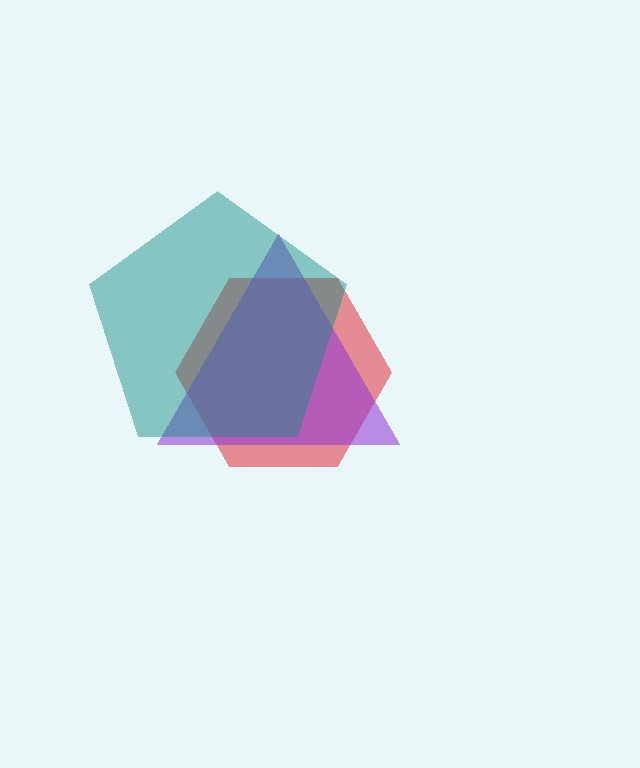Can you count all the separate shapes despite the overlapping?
Yes, there are 3 separate shapes.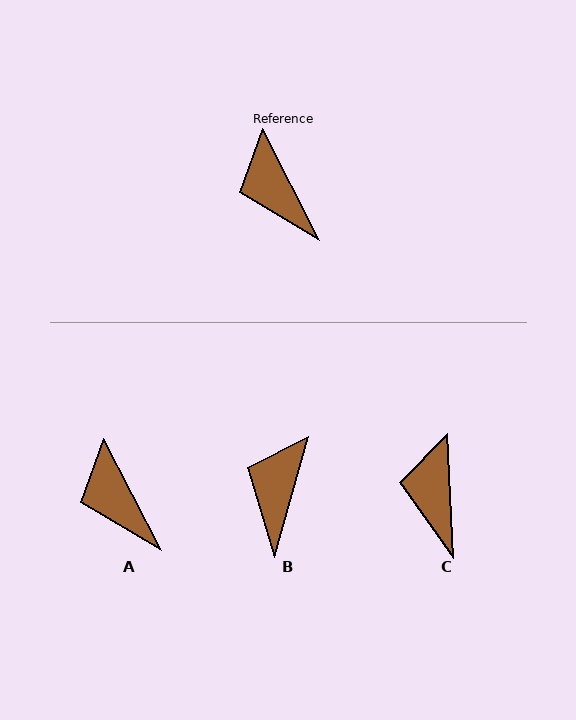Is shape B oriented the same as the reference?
No, it is off by about 43 degrees.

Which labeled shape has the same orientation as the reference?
A.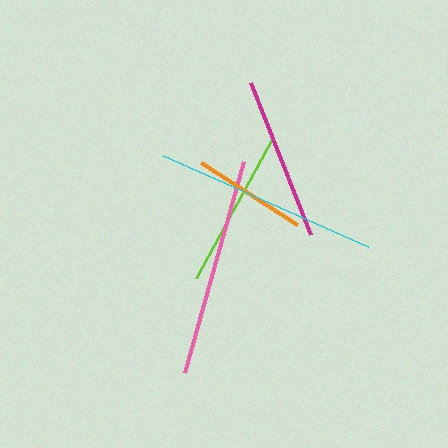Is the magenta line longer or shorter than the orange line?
The magenta line is longer than the orange line.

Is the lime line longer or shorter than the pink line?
The pink line is longer than the lime line.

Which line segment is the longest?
The cyan line is the longest at approximately 225 pixels.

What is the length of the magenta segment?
The magenta segment is approximately 164 pixels long.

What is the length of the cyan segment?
The cyan segment is approximately 225 pixels long.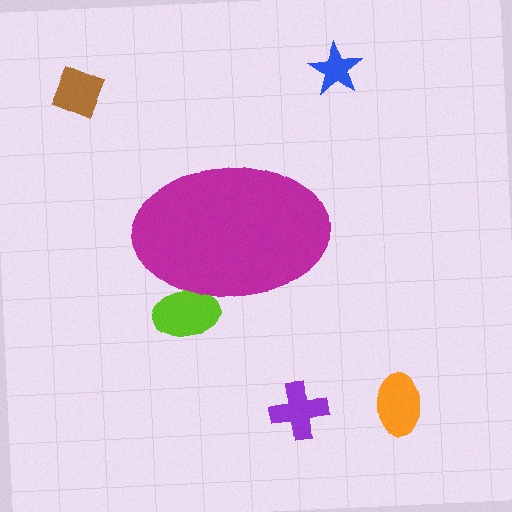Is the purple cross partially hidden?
No, the purple cross is fully visible.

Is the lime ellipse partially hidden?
Yes, the lime ellipse is partially hidden behind the magenta ellipse.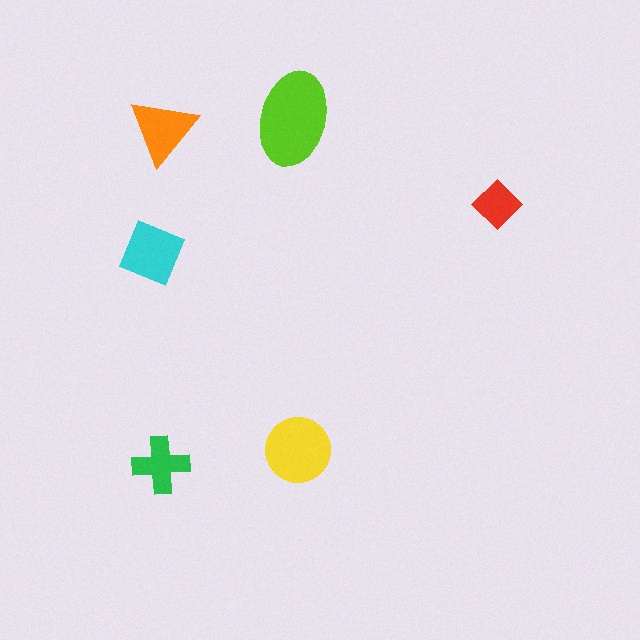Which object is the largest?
The lime ellipse.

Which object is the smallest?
The red diamond.